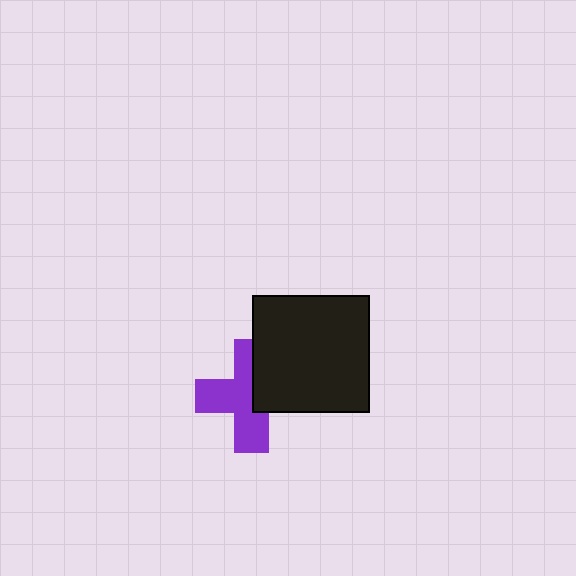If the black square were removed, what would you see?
You would see the complete purple cross.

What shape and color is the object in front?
The object in front is a black square.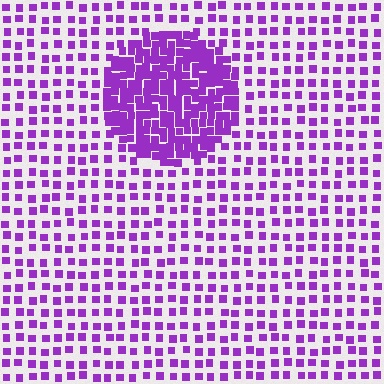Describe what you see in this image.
The image contains small purple elements arranged at two different densities. A circle-shaped region is visible where the elements are more densely packed than the surrounding area.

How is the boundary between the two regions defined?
The boundary is defined by a change in element density (approximately 2.6x ratio). All elements are the same color, size, and shape.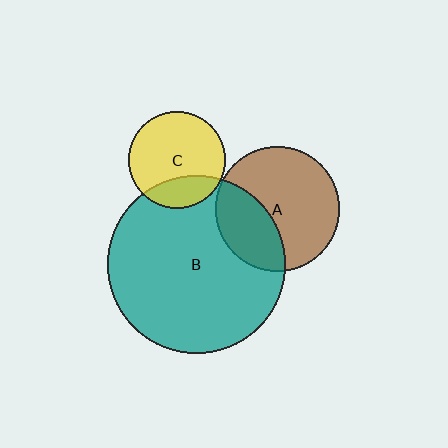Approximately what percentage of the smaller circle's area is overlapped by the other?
Approximately 35%.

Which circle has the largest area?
Circle B (teal).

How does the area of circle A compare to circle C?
Approximately 1.6 times.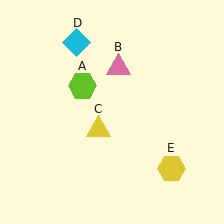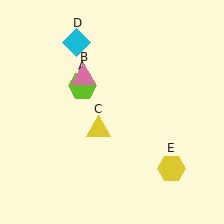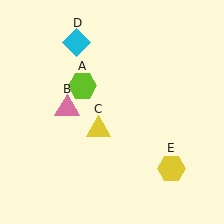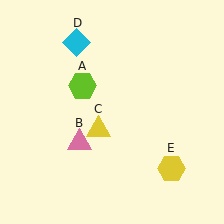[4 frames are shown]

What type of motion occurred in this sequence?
The pink triangle (object B) rotated counterclockwise around the center of the scene.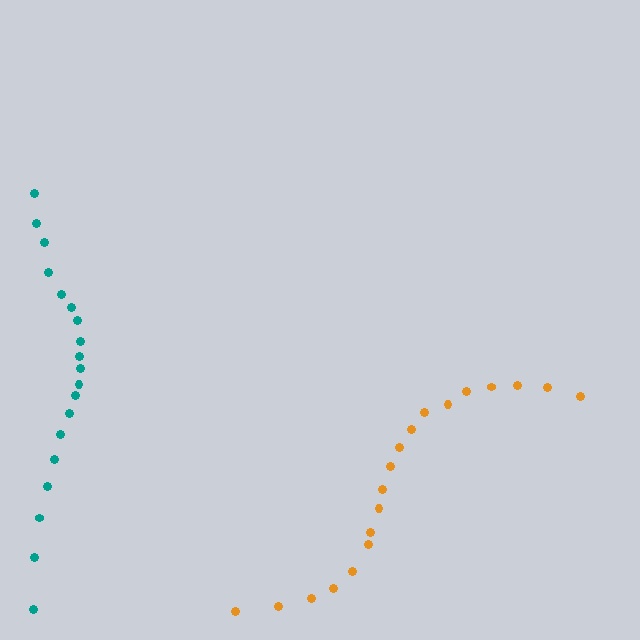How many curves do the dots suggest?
There are 2 distinct paths.